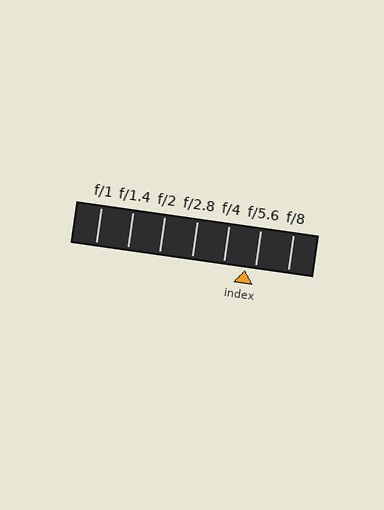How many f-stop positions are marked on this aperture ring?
There are 7 f-stop positions marked.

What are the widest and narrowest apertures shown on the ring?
The widest aperture shown is f/1 and the narrowest is f/8.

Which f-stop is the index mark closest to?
The index mark is closest to f/5.6.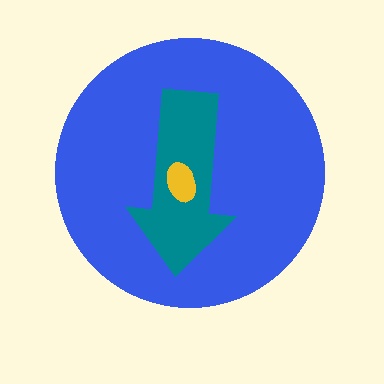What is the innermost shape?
The yellow ellipse.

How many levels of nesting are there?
3.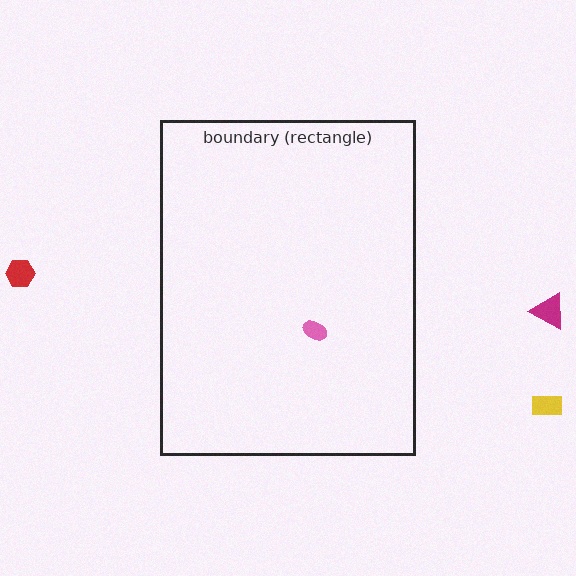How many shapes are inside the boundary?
1 inside, 3 outside.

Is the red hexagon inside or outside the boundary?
Outside.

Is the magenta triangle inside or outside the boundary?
Outside.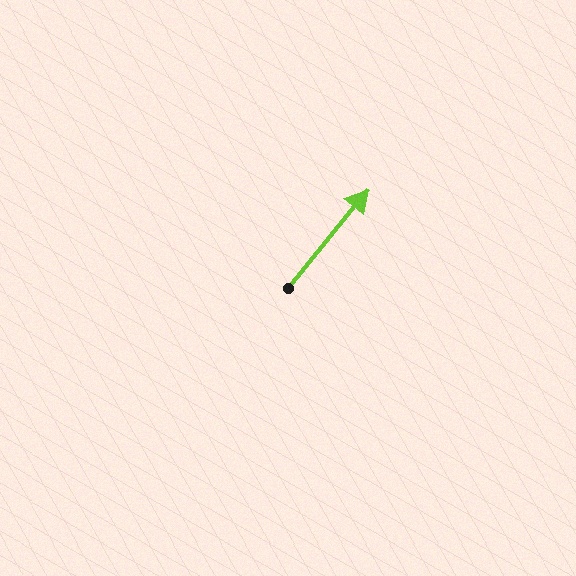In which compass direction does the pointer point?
Northeast.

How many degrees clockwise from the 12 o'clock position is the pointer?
Approximately 39 degrees.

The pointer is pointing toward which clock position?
Roughly 1 o'clock.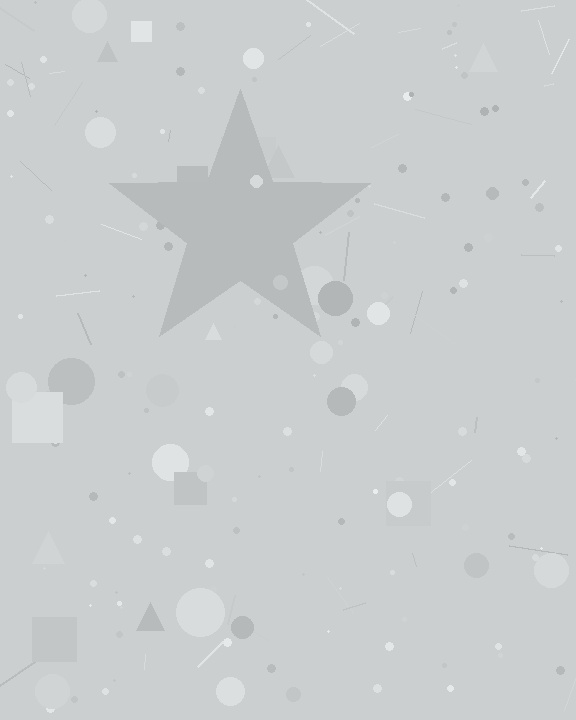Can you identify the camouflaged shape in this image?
The camouflaged shape is a star.